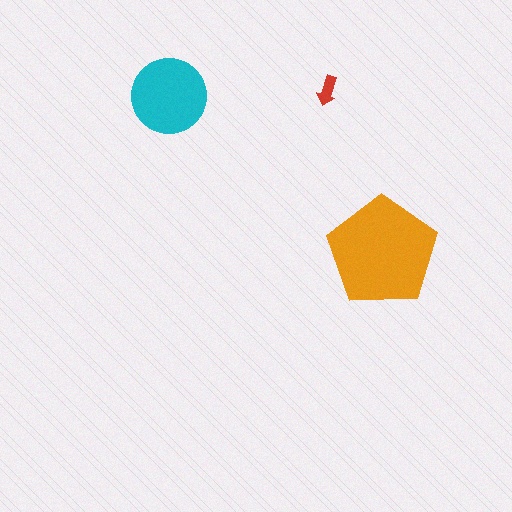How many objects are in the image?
There are 3 objects in the image.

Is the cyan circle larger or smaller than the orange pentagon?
Smaller.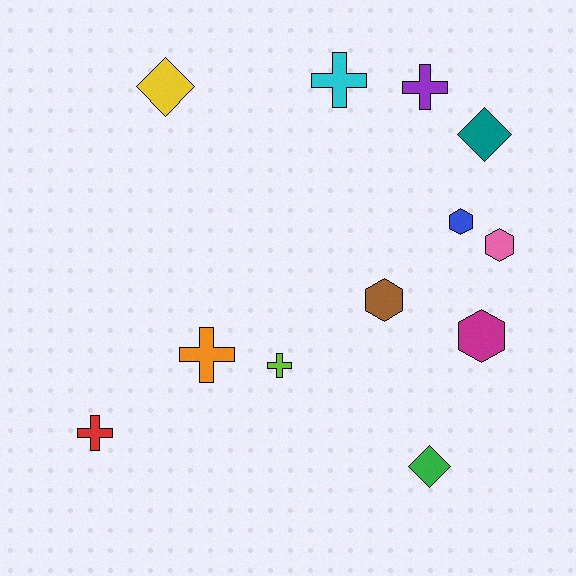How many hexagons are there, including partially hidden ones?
There are 4 hexagons.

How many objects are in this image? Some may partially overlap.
There are 12 objects.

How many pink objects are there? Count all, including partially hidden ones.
There is 1 pink object.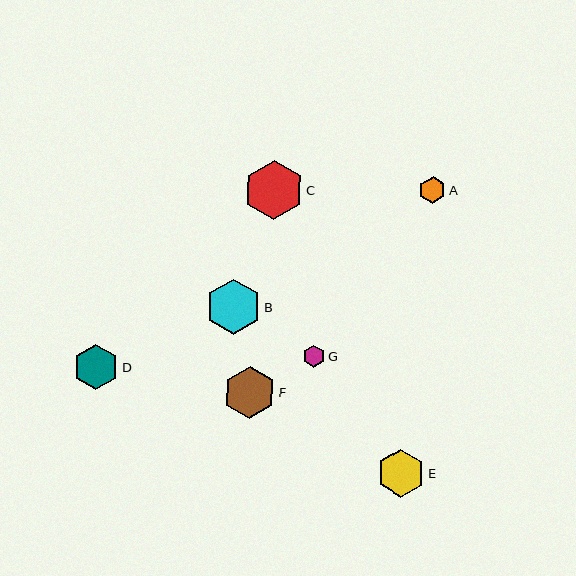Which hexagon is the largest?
Hexagon C is the largest with a size of approximately 59 pixels.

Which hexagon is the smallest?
Hexagon G is the smallest with a size of approximately 22 pixels.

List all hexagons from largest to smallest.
From largest to smallest: C, B, F, E, D, A, G.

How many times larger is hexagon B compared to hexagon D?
Hexagon B is approximately 1.2 times the size of hexagon D.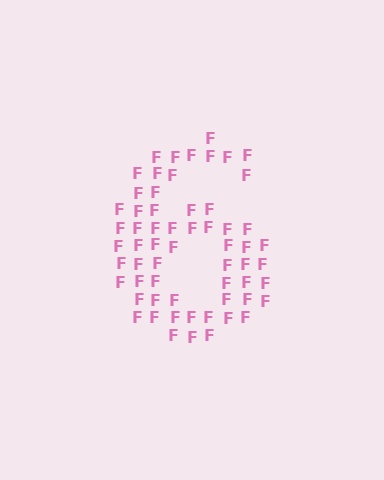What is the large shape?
The large shape is the digit 6.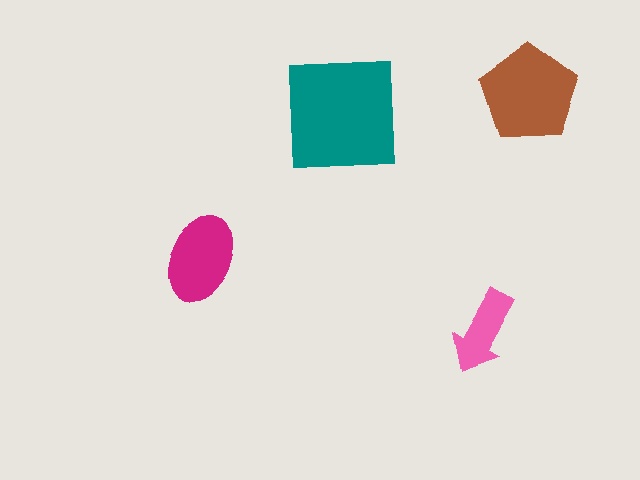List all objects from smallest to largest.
The pink arrow, the magenta ellipse, the brown pentagon, the teal square.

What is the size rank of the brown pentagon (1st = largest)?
2nd.